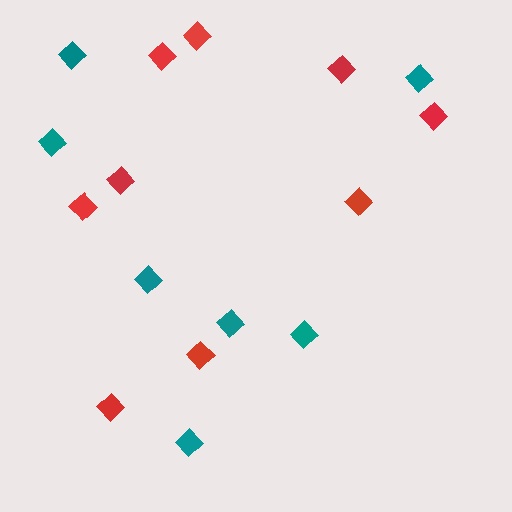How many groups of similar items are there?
There are 2 groups: one group of teal diamonds (7) and one group of red diamonds (9).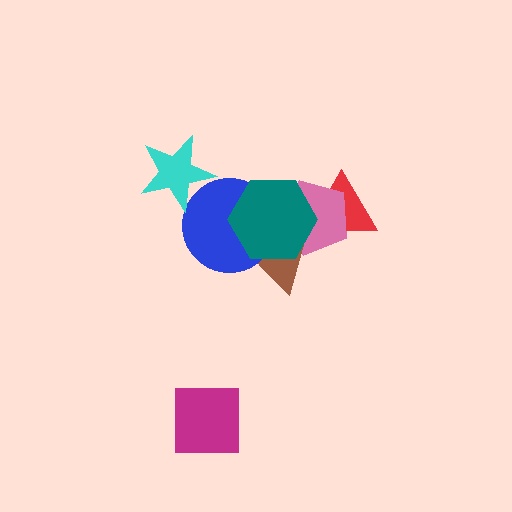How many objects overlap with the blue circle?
3 objects overlap with the blue circle.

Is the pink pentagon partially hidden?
Yes, it is partially covered by another shape.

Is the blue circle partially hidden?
Yes, it is partially covered by another shape.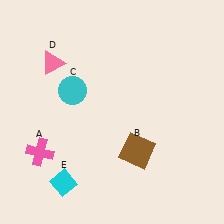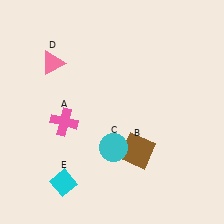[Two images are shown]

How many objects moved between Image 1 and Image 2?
2 objects moved between the two images.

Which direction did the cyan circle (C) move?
The cyan circle (C) moved down.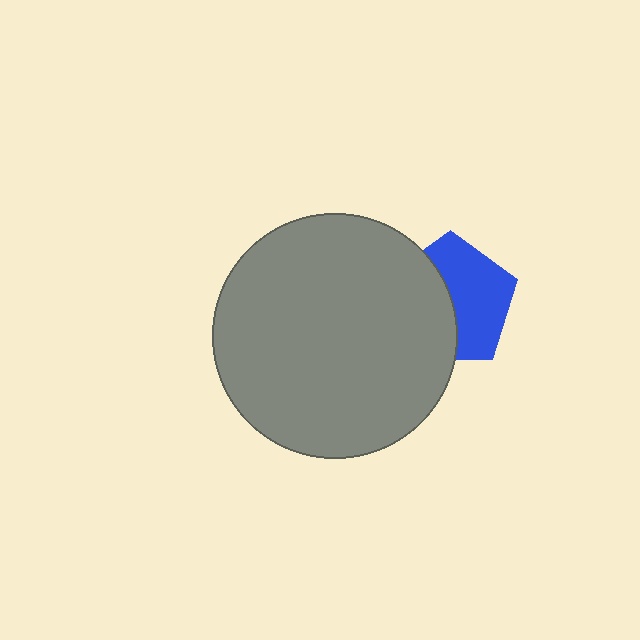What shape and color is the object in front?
The object in front is a gray circle.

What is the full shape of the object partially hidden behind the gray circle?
The partially hidden object is a blue pentagon.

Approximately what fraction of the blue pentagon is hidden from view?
Roughly 47% of the blue pentagon is hidden behind the gray circle.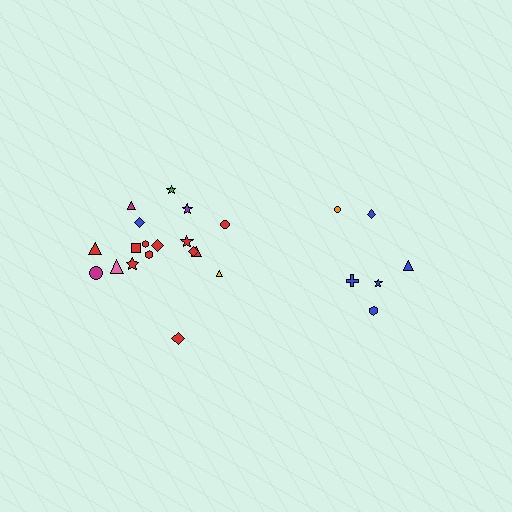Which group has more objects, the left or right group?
The left group.